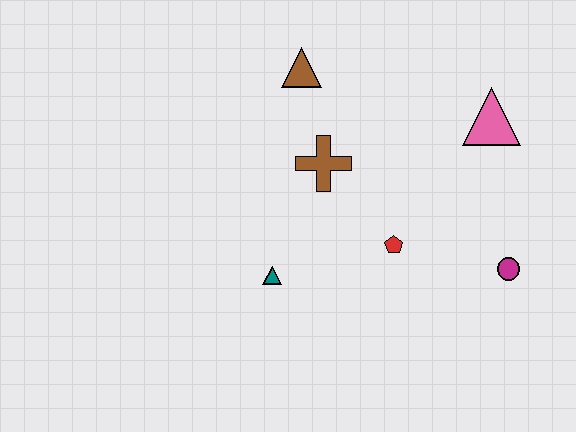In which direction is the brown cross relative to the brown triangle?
The brown cross is below the brown triangle.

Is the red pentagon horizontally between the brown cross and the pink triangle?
Yes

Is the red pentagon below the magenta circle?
No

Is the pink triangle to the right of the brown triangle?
Yes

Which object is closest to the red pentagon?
The brown cross is closest to the red pentagon.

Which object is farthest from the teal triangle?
The pink triangle is farthest from the teal triangle.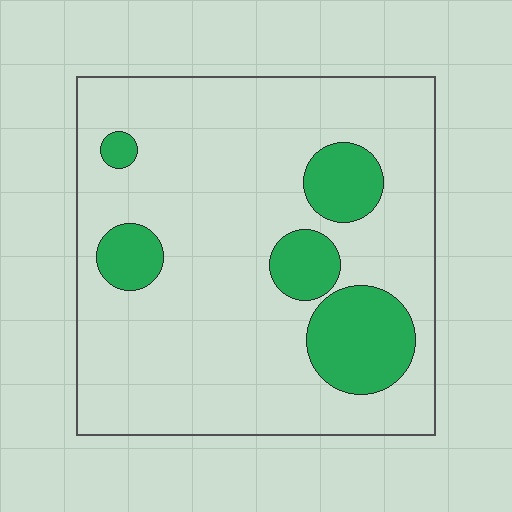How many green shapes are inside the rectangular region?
5.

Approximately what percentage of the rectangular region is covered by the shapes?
Approximately 20%.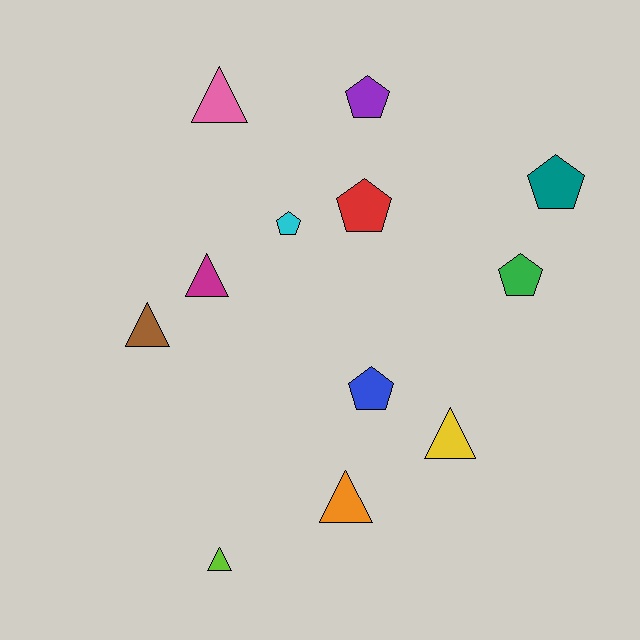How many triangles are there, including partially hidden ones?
There are 6 triangles.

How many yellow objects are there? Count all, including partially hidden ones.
There is 1 yellow object.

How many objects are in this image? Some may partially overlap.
There are 12 objects.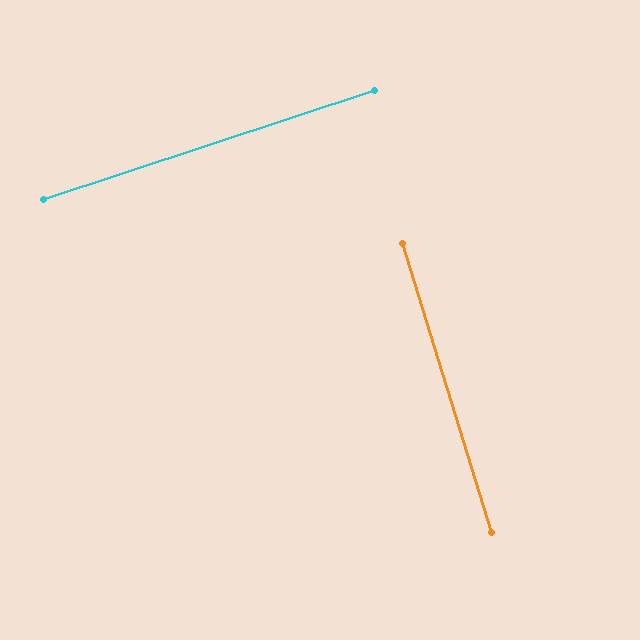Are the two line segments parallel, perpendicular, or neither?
Perpendicular — they meet at approximately 89°.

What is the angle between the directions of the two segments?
Approximately 89 degrees.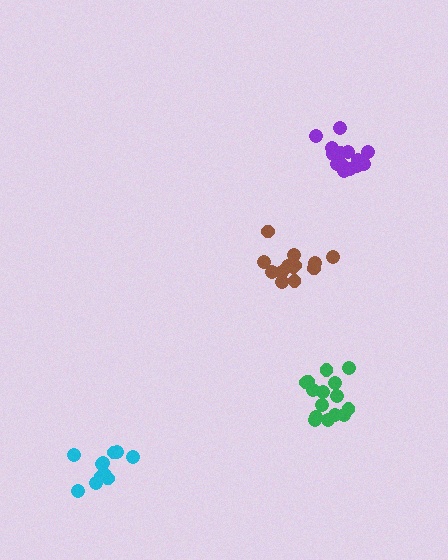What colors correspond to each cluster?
The clusters are colored: green, brown, purple, cyan.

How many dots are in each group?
Group 1: 15 dots, Group 2: 13 dots, Group 3: 14 dots, Group 4: 11 dots (53 total).